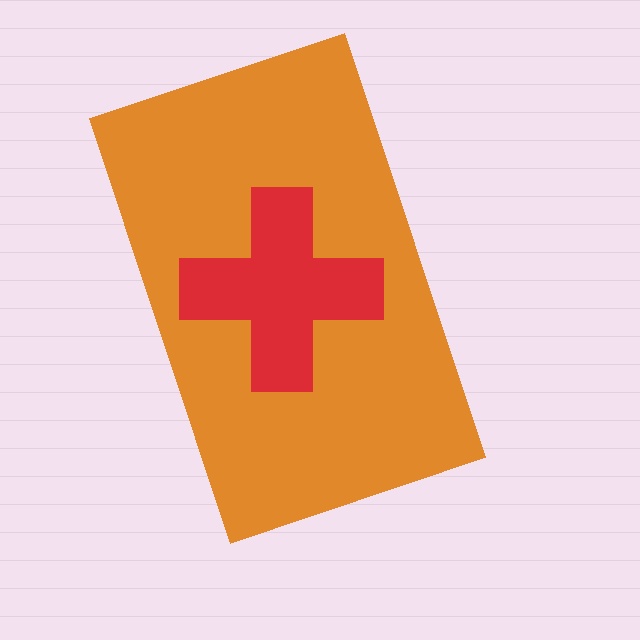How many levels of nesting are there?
2.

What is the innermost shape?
The red cross.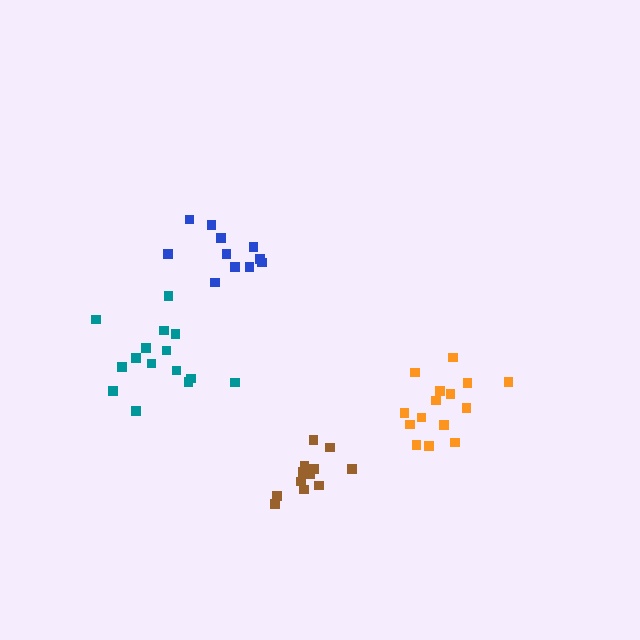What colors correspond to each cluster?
The clusters are colored: teal, orange, brown, blue.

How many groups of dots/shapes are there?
There are 4 groups.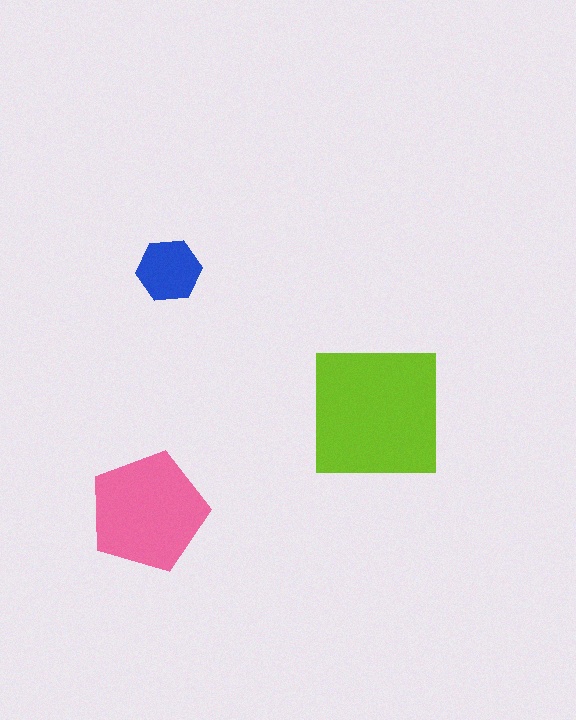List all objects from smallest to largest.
The blue hexagon, the pink pentagon, the lime square.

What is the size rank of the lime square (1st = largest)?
1st.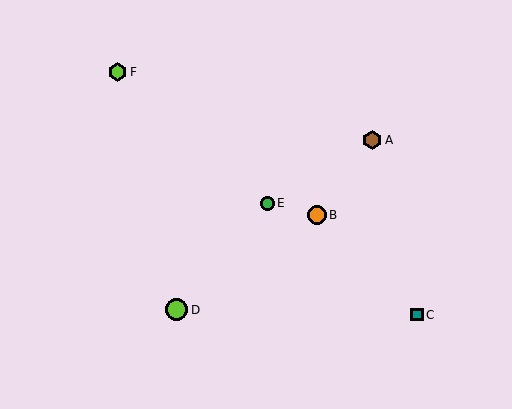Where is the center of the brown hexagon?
The center of the brown hexagon is at (372, 140).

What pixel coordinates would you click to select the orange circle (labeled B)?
Click at (317, 215) to select the orange circle B.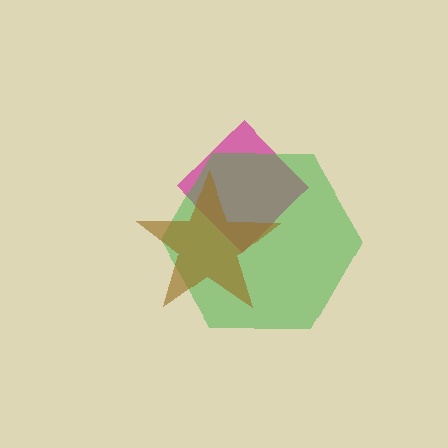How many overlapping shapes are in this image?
There are 3 overlapping shapes in the image.